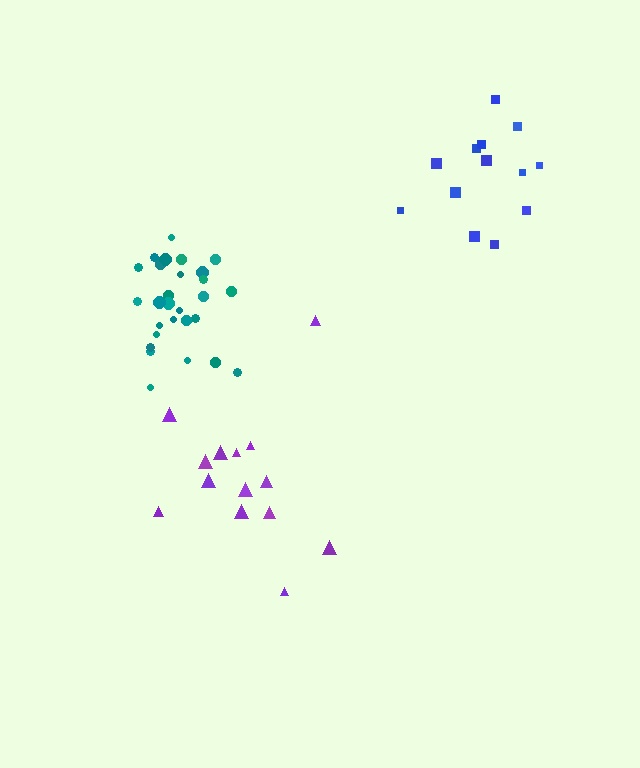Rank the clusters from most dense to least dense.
teal, blue, purple.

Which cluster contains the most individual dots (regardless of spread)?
Teal (28).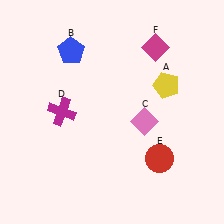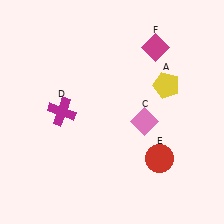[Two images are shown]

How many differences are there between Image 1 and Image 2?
There is 1 difference between the two images.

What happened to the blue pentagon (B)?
The blue pentagon (B) was removed in Image 2. It was in the top-left area of Image 1.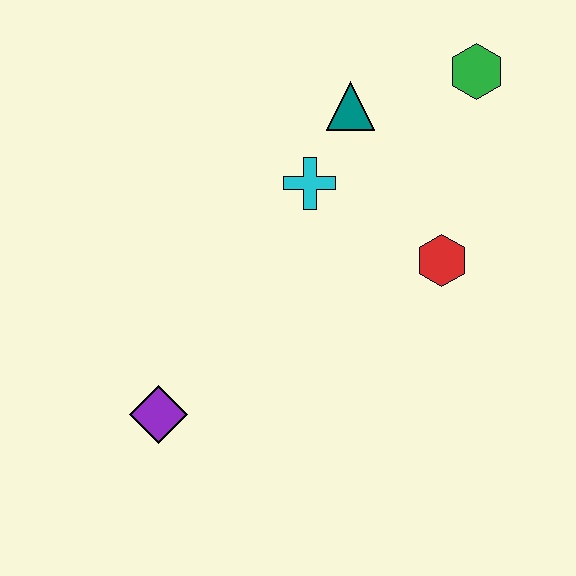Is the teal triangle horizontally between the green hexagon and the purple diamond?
Yes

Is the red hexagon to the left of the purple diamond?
No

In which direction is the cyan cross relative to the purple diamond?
The cyan cross is above the purple diamond.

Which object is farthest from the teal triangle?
The purple diamond is farthest from the teal triangle.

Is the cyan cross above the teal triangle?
No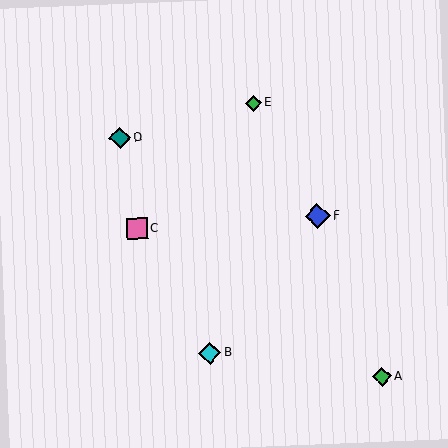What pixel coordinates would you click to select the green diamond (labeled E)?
Click at (253, 103) to select the green diamond E.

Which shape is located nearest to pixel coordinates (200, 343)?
The cyan diamond (labeled B) at (210, 353) is nearest to that location.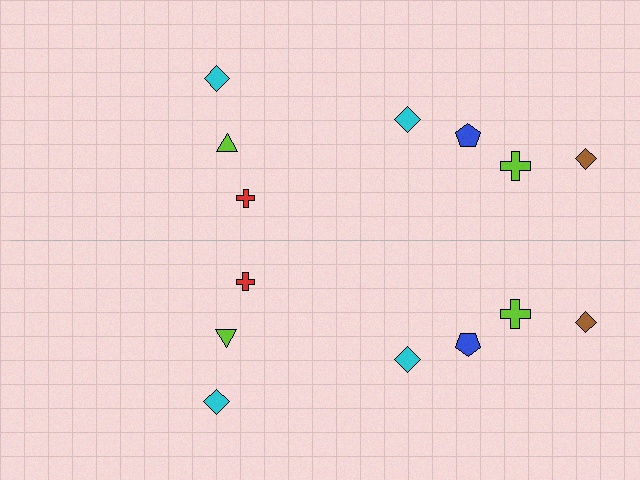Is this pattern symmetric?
Yes, this pattern has bilateral (reflection) symmetry.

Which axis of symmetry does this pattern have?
The pattern has a horizontal axis of symmetry running through the center of the image.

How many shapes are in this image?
There are 14 shapes in this image.